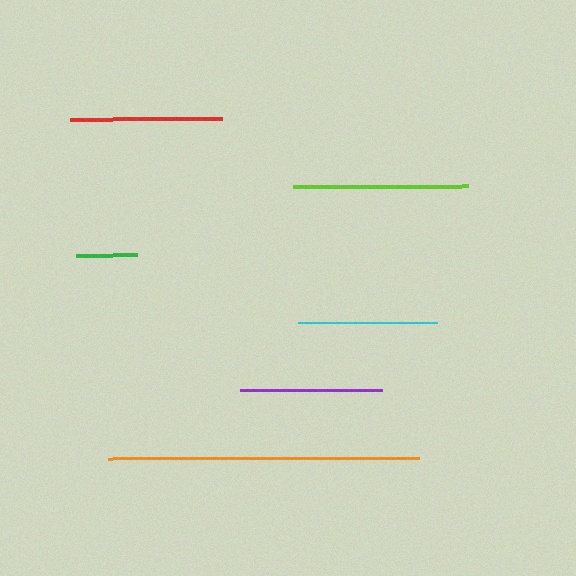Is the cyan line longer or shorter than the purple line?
The purple line is longer than the cyan line.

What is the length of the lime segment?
The lime segment is approximately 175 pixels long.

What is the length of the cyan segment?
The cyan segment is approximately 139 pixels long.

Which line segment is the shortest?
The green line is the shortest at approximately 60 pixels.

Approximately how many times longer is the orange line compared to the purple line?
The orange line is approximately 2.2 times the length of the purple line.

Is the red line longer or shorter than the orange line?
The orange line is longer than the red line.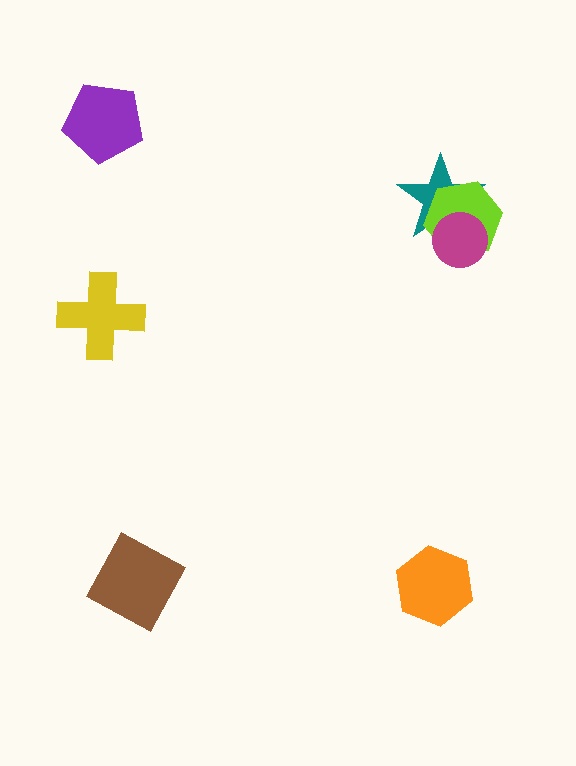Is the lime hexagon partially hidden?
Yes, it is partially covered by another shape.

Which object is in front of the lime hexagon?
The magenta circle is in front of the lime hexagon.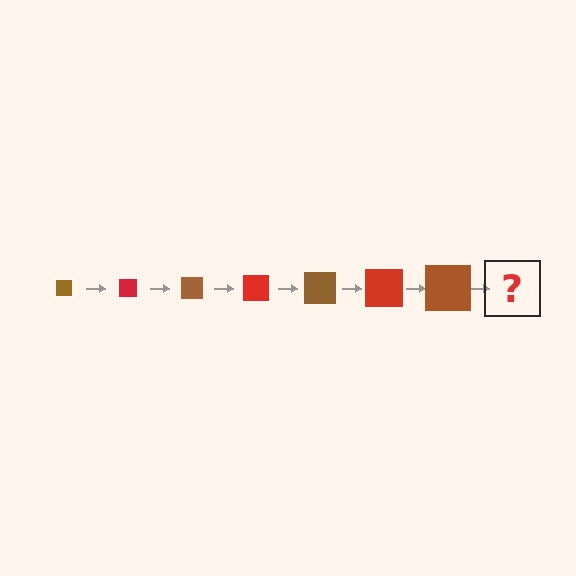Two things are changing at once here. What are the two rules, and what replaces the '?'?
The two rules are that the square grows larger each step and the color cycles through brown and red. The '?' should be a red square, larger than the previous one.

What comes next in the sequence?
The next element should be a red square, larger than the previous one.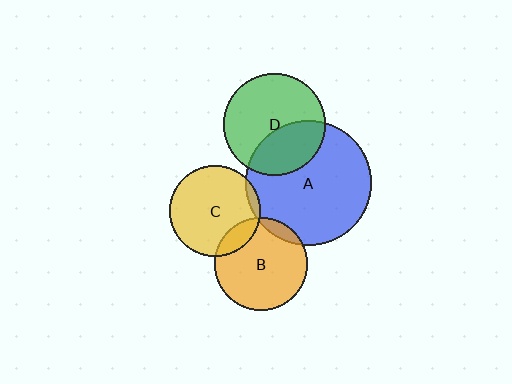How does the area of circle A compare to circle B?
Approximately 1.8 times.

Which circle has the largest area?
Circle A (blue).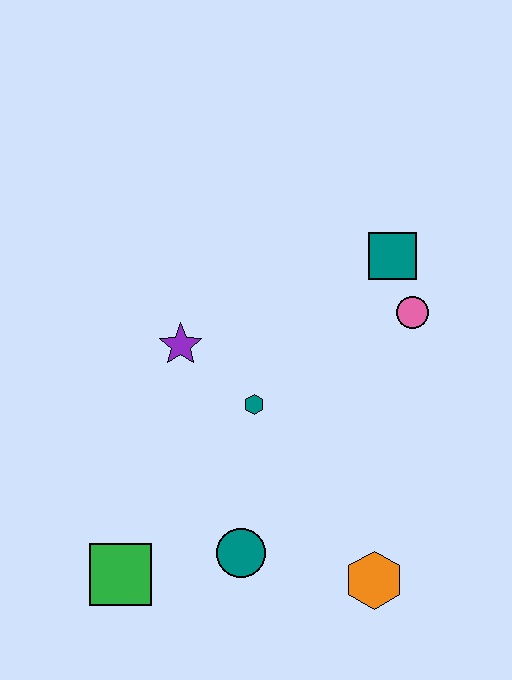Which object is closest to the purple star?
The teal hexagon is closest to the purple star.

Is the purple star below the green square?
No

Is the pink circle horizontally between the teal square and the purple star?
No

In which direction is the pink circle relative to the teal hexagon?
The pink circle is to the right of the teal hexagon.